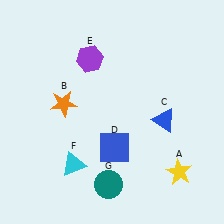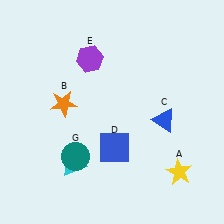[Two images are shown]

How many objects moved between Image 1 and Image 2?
1 object moved between the two images.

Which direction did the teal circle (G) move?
The teal circle (G) moved left.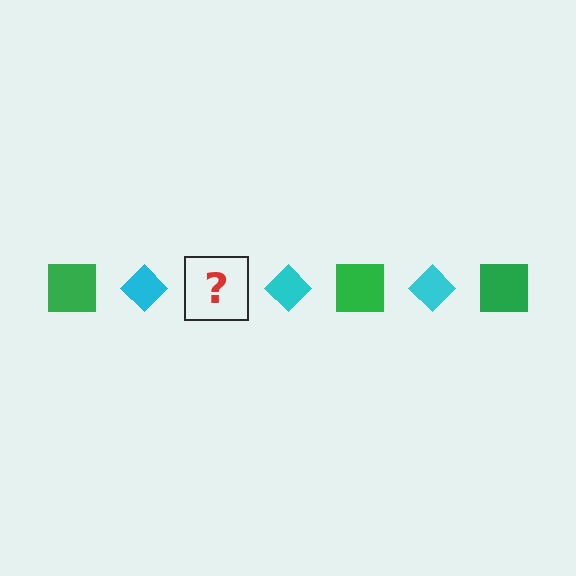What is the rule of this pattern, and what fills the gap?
The rule is that the pattern alternates between green square and cyan diamond. The gap should be filled with a green square.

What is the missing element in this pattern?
The missing element is a green square.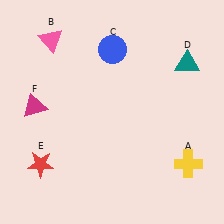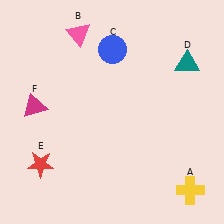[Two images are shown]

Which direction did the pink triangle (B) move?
The pink triangle (B) moved right.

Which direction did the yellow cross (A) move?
The yellow cross (A) moved down.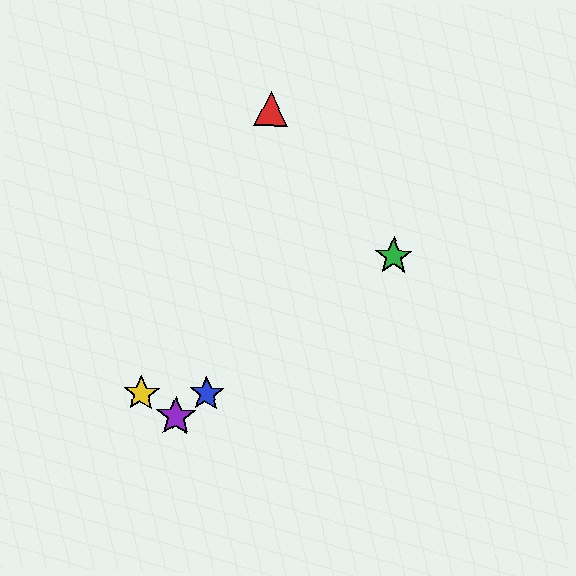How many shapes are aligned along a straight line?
3 shapes (the blue star, the green star, the purple star) are aligned along a straight line.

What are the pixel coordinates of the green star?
The green star is at (393, 256).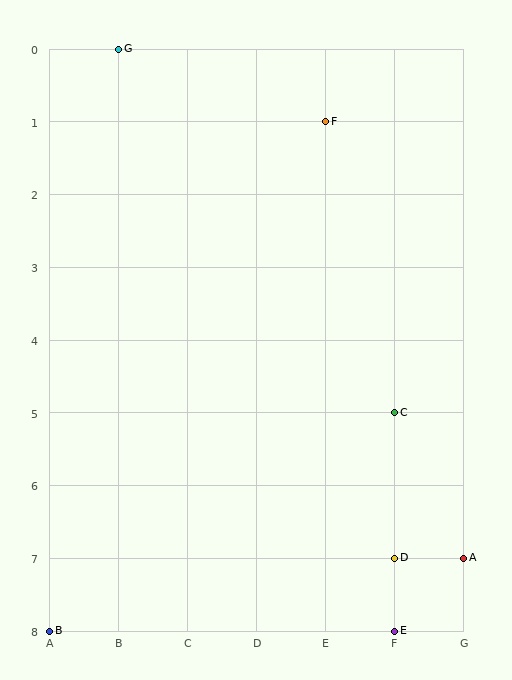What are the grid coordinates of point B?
Point B is at grid coordinates (A, 8).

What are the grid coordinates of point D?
Point D is at grid coordinates (F, 7).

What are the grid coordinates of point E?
Point E is at grid coordinates (F, 8).